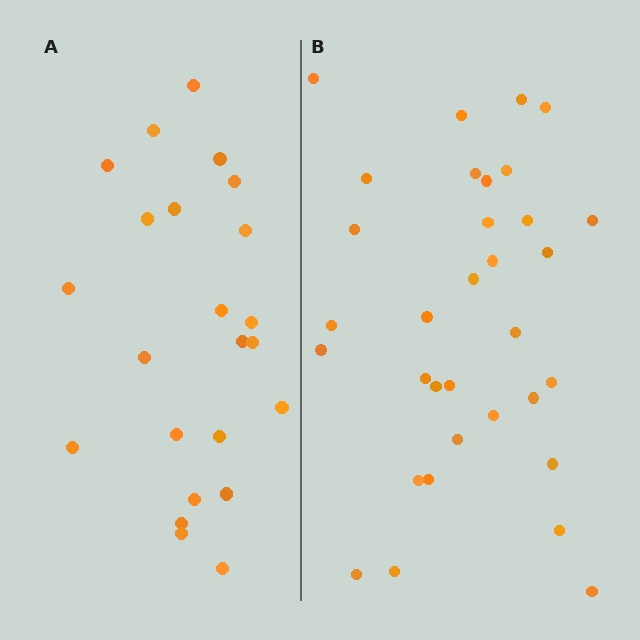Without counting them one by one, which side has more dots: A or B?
Region B (the right region) has more dots.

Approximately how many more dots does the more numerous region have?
Region B has roughly 10 or so more dots than region A.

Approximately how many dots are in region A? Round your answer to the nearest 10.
About 20 dots. (The exact count is 23, which rounds to 20.)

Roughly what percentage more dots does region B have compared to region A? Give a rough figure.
About 45% more.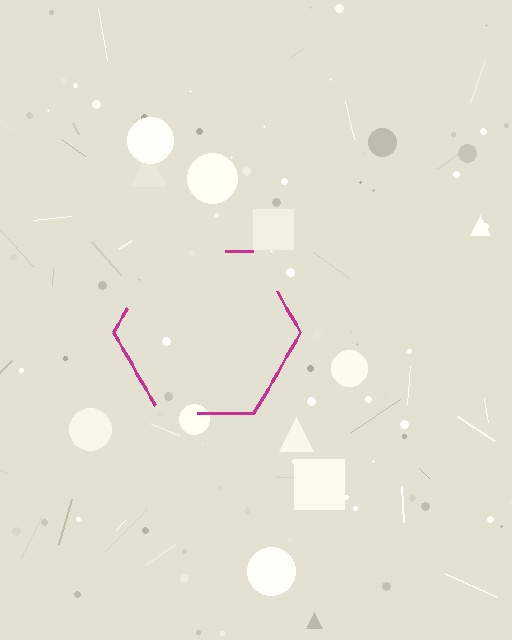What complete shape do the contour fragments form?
The contour fragments form a hexagon.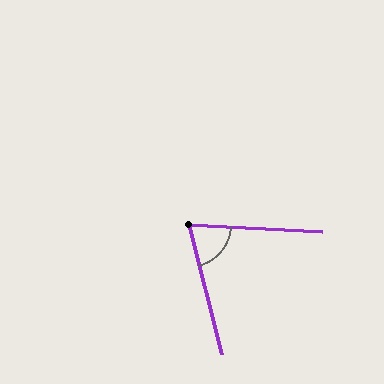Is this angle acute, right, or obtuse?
It is acute.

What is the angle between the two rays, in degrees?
Approximately 73 degrees.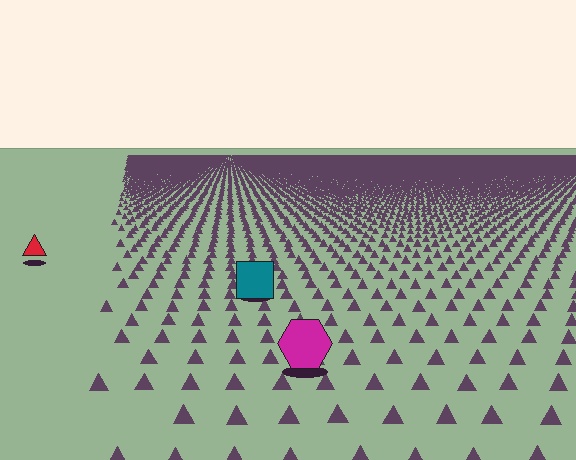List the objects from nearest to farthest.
From nearest to farthest: the magenta hexagon, the teal square, the red triangle.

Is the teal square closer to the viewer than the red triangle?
Yes. The teal square is closer — you can tell from the texture gradient: the ground texture is coarser near it.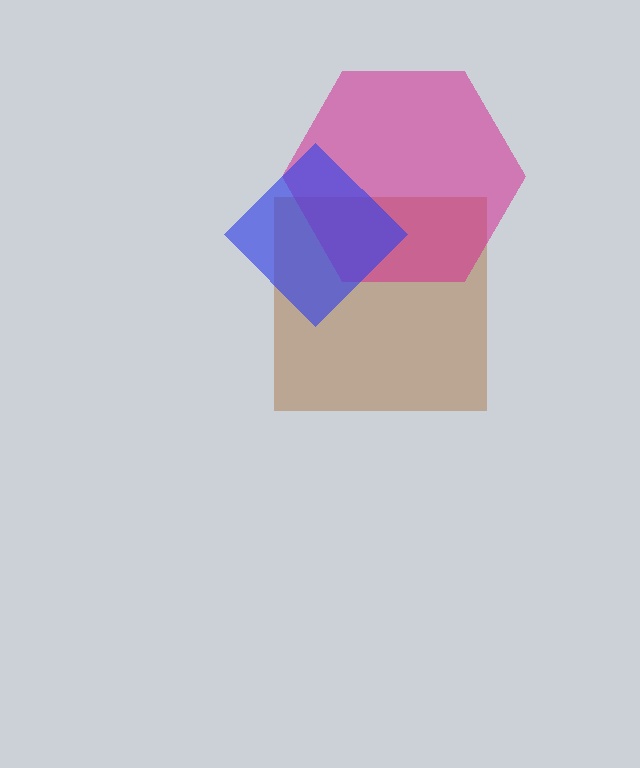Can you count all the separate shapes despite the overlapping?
Yes, there are 3 separate shapes.